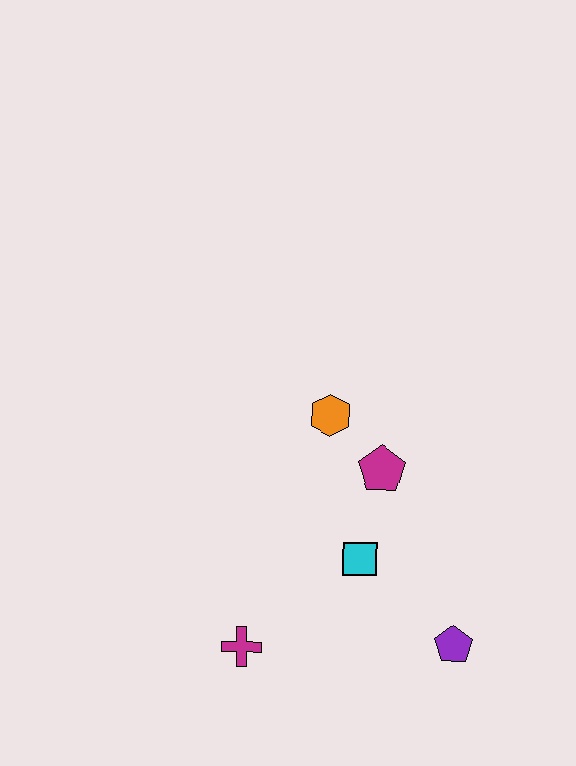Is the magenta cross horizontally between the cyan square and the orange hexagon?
No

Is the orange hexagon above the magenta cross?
Yes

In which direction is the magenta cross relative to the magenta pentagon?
The magenta cross is below the magenta pentagon.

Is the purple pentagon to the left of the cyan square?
No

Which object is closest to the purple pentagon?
The cyan square is closest to the purple pentagon.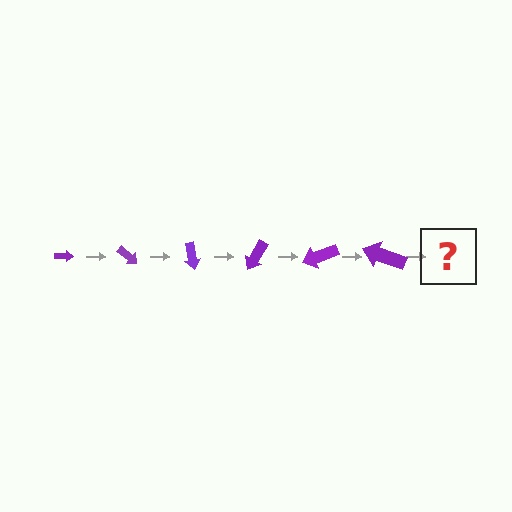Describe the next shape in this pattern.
It should be an arrow, larger than the previous one and rotated 240 degrees from the start.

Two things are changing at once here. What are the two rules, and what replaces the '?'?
The two rules are that the arrow grows larger each step and it rotates 40 degrees each step. The '?' should be an arrow, larger than the previous one and rotated 240 degrees from the start.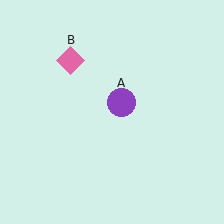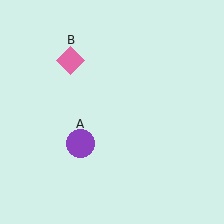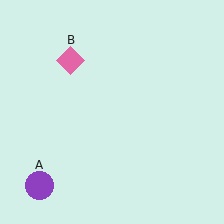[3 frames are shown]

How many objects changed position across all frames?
1 object changed position: purple circle (object A).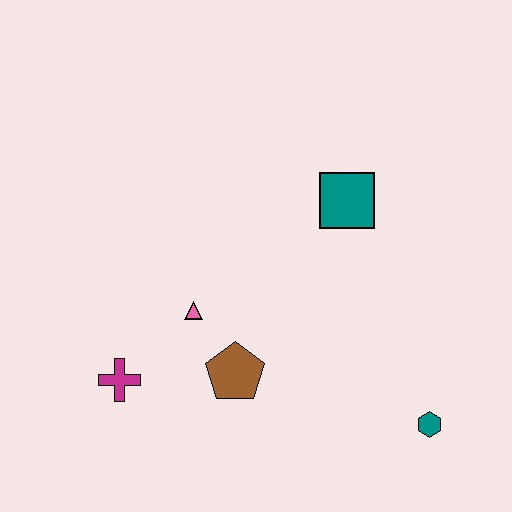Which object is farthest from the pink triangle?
The teal hexagon is farthest from the pink triangle.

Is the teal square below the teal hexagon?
No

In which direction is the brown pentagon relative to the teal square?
The brown pentagon is below the teal square.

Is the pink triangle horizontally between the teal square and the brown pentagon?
No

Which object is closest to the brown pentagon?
The pink triangle is closest to the brown pentagon.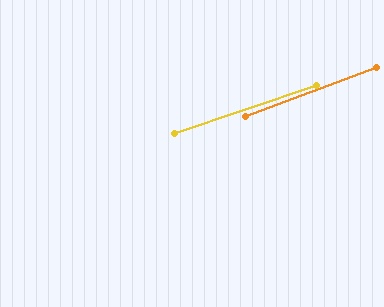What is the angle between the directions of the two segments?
Approximately 2 degrees.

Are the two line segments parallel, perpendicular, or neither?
Parallel — their directions differ by only 1.8°.